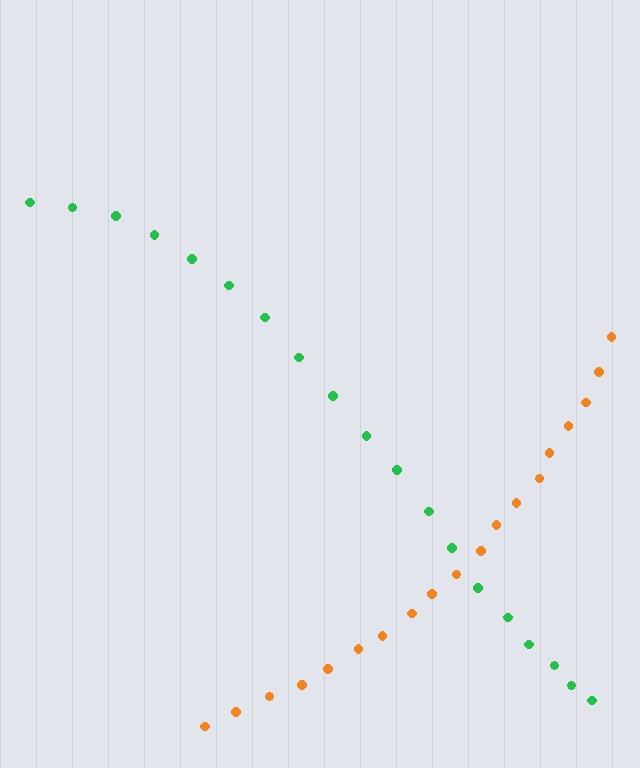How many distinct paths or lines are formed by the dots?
There are 2 distinct paths.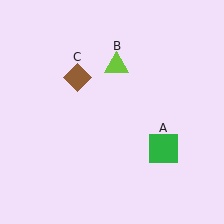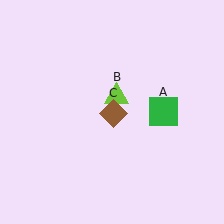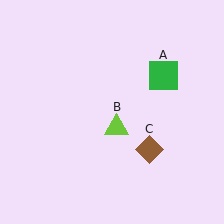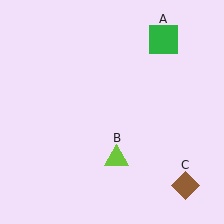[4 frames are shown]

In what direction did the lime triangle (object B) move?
The lime triangle (object B) moved down.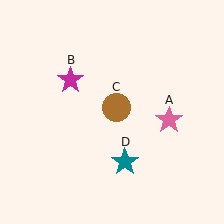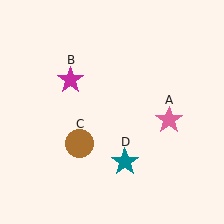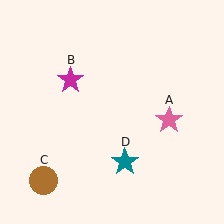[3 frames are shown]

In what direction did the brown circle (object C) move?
The brown circle (object C) moved down and to the left.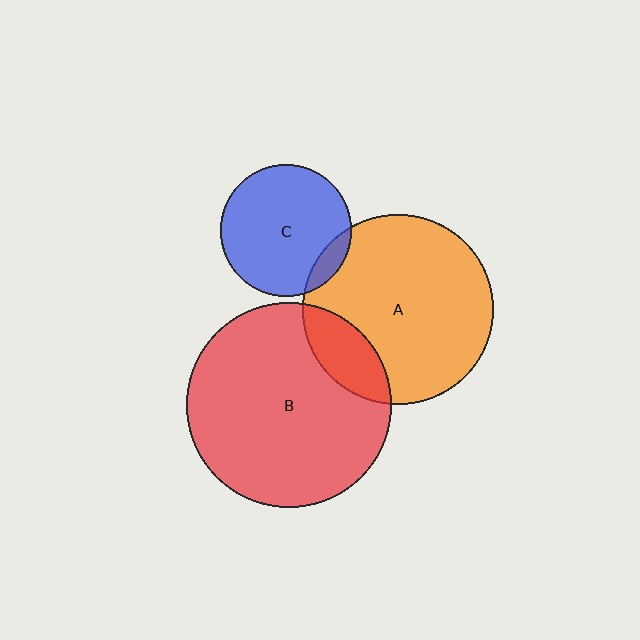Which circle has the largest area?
Circle B (red).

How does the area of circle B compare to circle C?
Approximately 2.4 times.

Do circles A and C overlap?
Yes.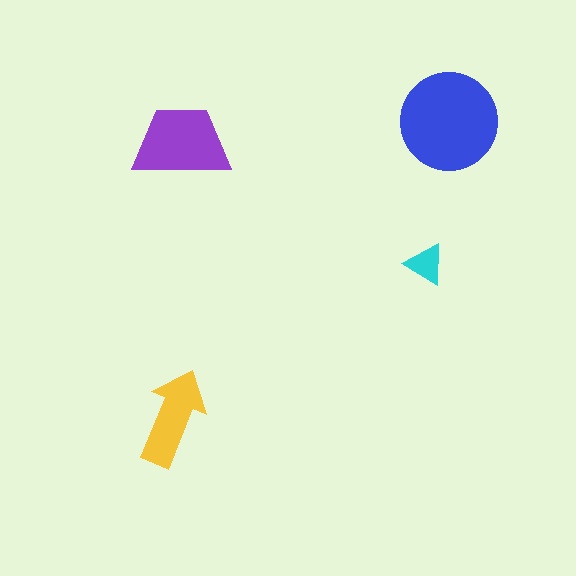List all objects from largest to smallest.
The blue circle, the purple trapezoid, the yellow arrow, the cyan triangle.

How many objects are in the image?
There are 4 objects in the image.